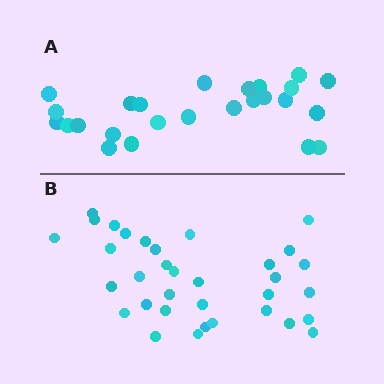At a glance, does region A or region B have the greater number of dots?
Region B (the bottom region) has more dots.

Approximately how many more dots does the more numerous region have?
Region B has roughly 8 or so more dots than region A.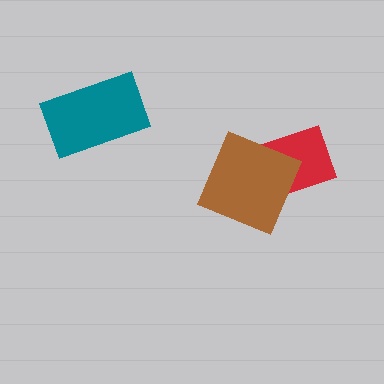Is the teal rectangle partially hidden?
No, no other shape covers it.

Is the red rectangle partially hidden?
Yes, it is partially covered by another shape.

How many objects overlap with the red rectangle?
1 object overlaps with the red rectangle.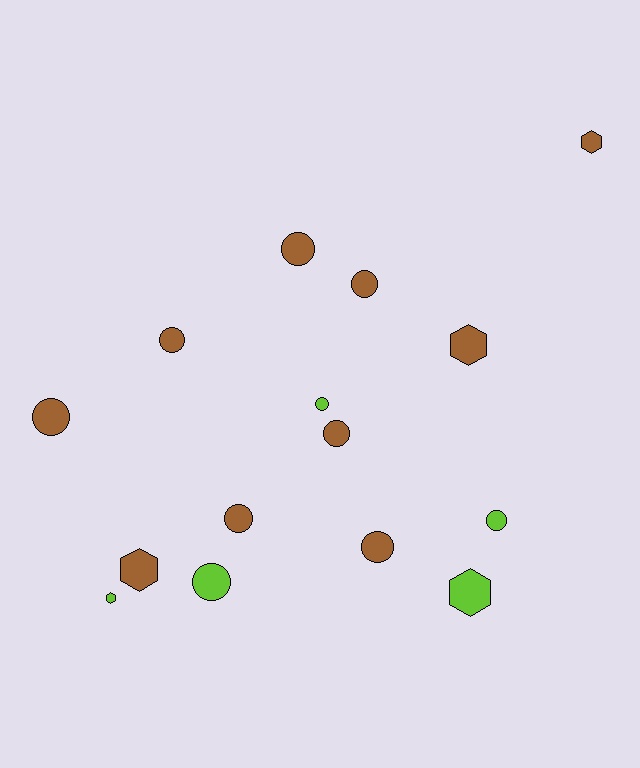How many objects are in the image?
There are 15 objects.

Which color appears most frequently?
Brown, with 10 objects.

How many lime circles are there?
There are 3 lime circles.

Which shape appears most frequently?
Circle, with 10 objects.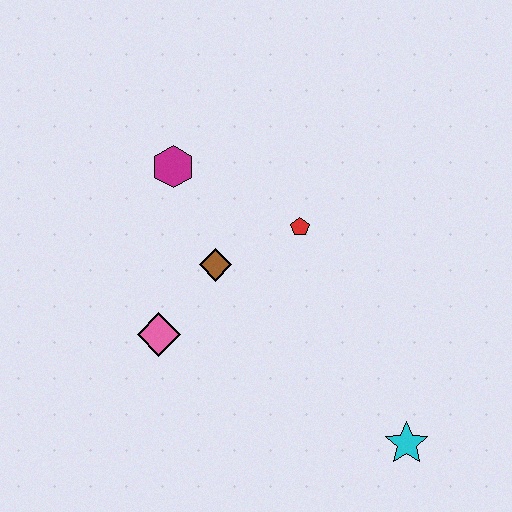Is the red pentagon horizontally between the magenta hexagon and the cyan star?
Yes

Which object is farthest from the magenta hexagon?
The cyan star is farthest from the magenta hexagon.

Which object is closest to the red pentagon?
The brown diamond is closest to the red pentagon.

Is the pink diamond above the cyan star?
Yes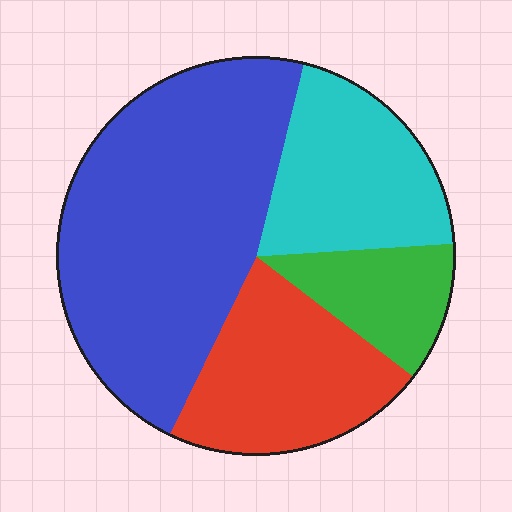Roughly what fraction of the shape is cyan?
Cyan covers roughly 20% of the shape.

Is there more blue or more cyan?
Blue.